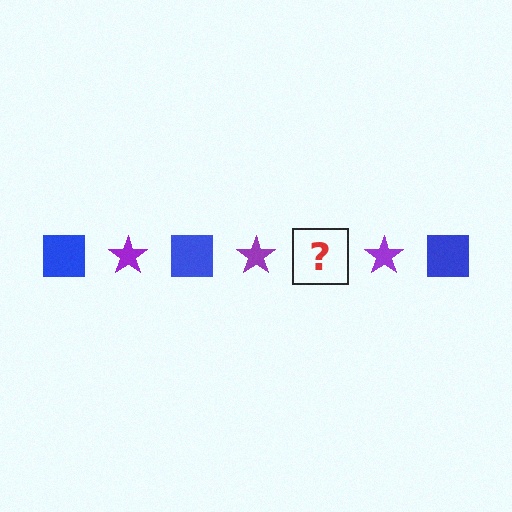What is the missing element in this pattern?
The missing element is a blue square.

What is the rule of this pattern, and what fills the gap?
The rule is that the pattern alternates between blue square and purple star. The gap should be filled with a blue square.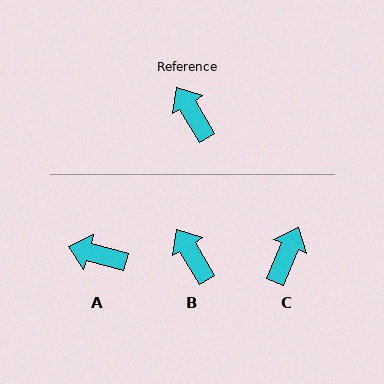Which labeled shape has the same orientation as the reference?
B.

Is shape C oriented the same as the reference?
No, it is off by about 54 degrees.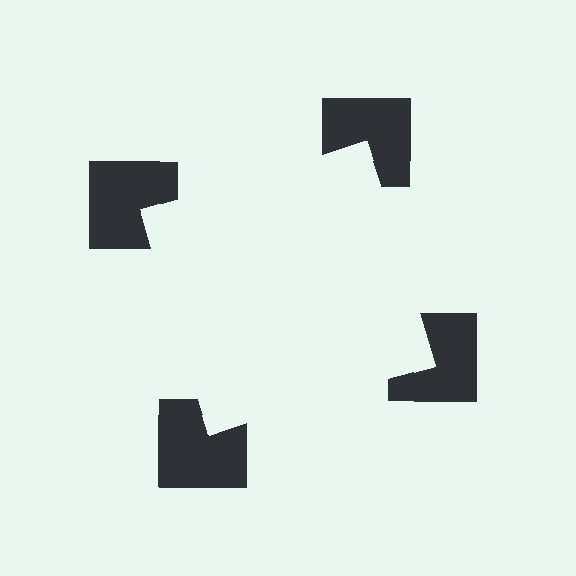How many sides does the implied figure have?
4 sides.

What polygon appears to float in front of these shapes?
An illusory square — its edges are inferred from the aligned wedge cuts in the notched squares, not physically drawn.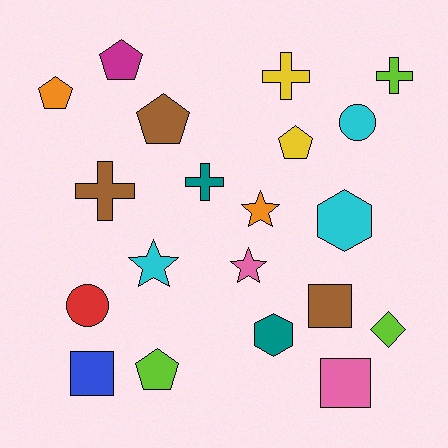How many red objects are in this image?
There is 1 red object.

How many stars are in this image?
There are 3 stars.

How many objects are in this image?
There are 20 objects.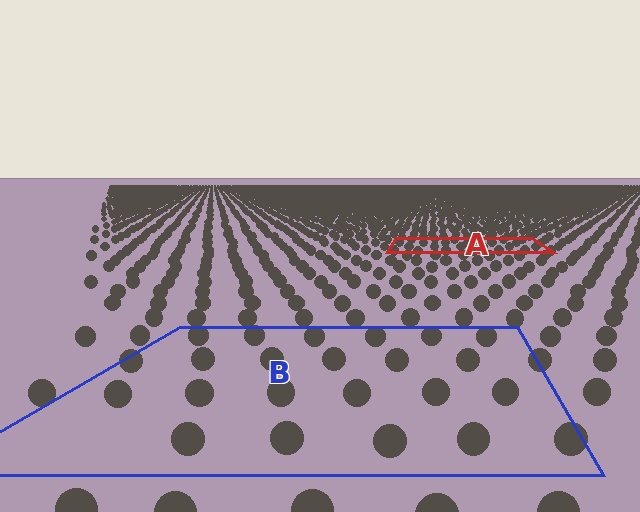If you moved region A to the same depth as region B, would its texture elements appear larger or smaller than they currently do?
They would appear larger. At a closer depth, the same texture elements are projected at a bigger on-screen size.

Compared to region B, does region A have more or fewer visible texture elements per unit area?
Region A has more texture elements per unit area — they are packed more densely because it is farther away.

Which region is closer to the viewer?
Region B is closer. The texture elements there are larger and more spread out.